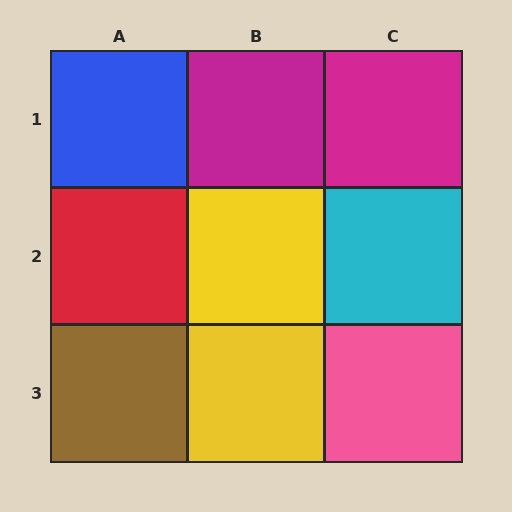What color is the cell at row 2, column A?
Red.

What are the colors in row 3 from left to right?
Brown, yellow, pink.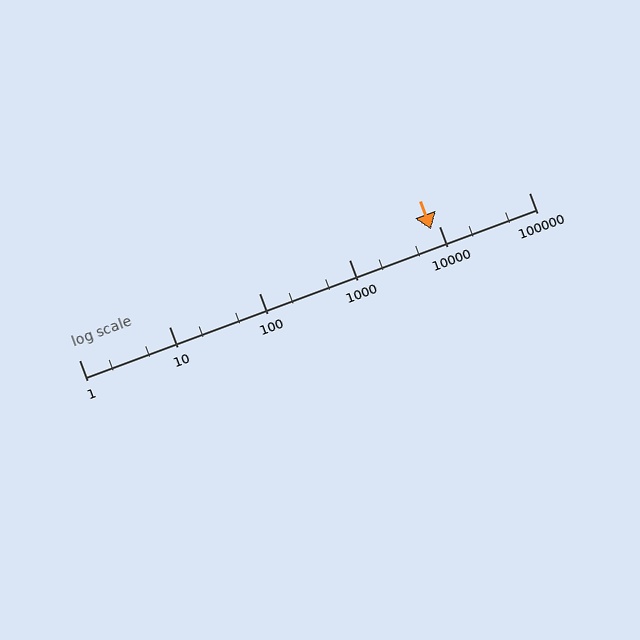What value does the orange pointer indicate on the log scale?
The pointer indicates approximately 8100.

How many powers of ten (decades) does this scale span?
The scale spans 5 decades, from 1 to 100000.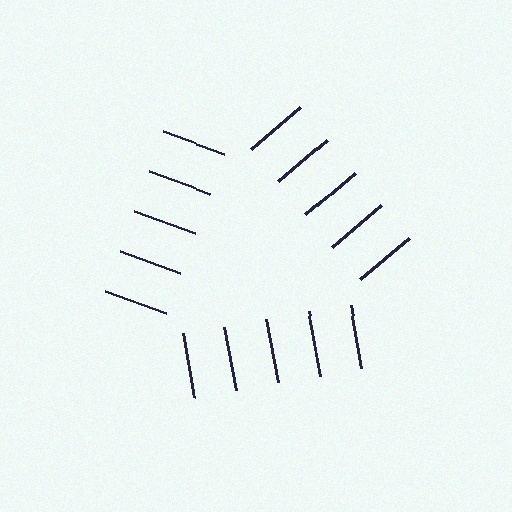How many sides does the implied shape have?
3 sides — the line-ends trace a triangle.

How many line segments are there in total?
15 — 5 along each of the 3 edges.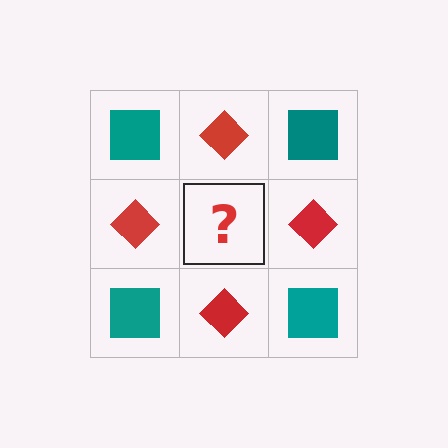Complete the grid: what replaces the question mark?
The question mark should be replaced with a teal square.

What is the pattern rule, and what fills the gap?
The rule is that it alternates teal square and red diamond in a checkerboard pattern. The gap should be filled with a teal square.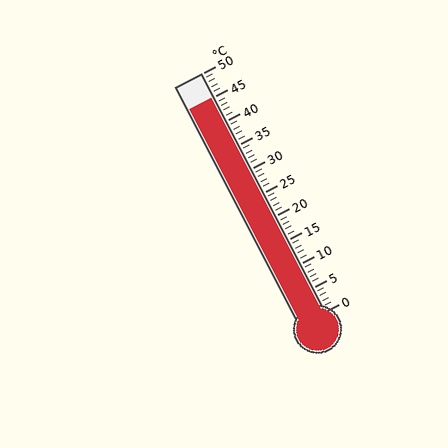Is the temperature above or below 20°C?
The temperature is above 20°C.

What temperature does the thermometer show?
The thermometer shows approximately 45°C.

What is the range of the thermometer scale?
The thermometer scale ranges from 0°C to 50°C.